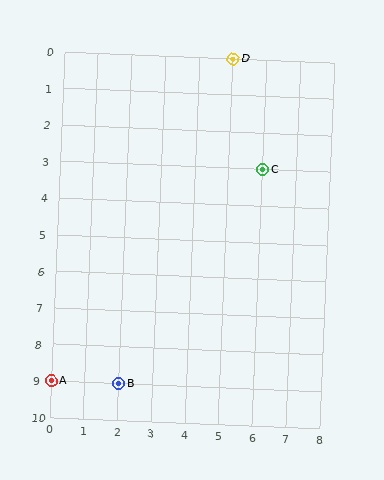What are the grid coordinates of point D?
Point D is at grid coordinates (5, 0).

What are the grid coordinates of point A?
Point A is at grid coordinates (0, 9).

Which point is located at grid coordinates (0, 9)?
Point A is at (0, 9).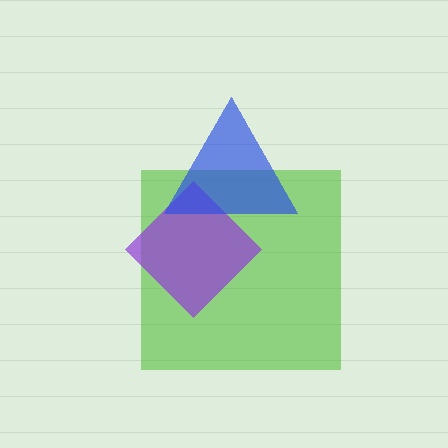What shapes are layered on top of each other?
The layered shapes are: a lime square, a purple diamond, a blue triangle.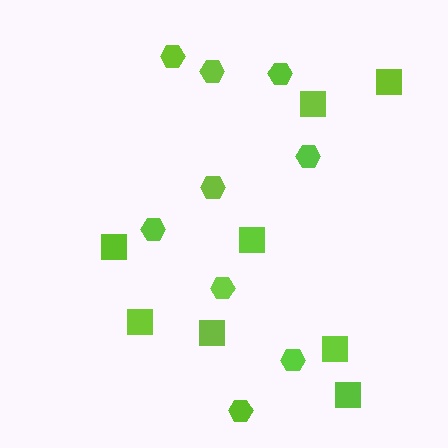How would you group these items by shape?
There are 2 groups: one group of squares (8) and one group of hexagons (9).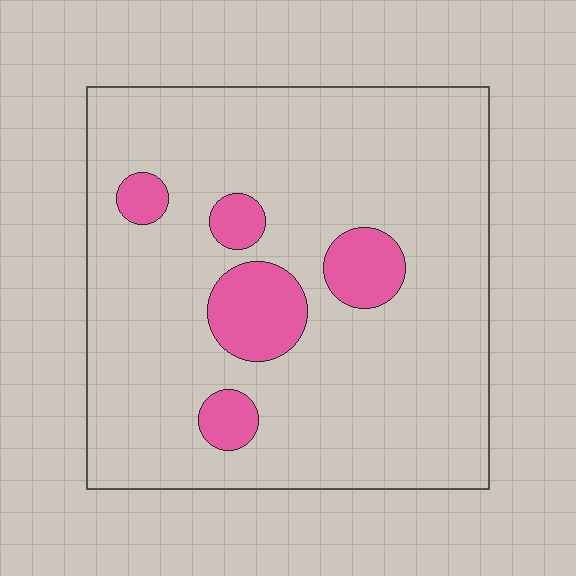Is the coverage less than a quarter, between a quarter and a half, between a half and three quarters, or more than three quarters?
Less than a quarter.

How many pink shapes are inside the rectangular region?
5.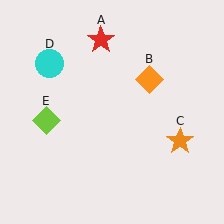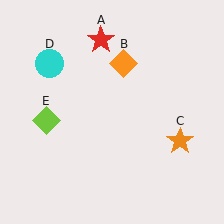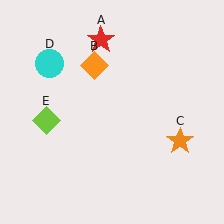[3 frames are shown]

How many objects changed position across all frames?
1 object changed position: orange diamond (object B).